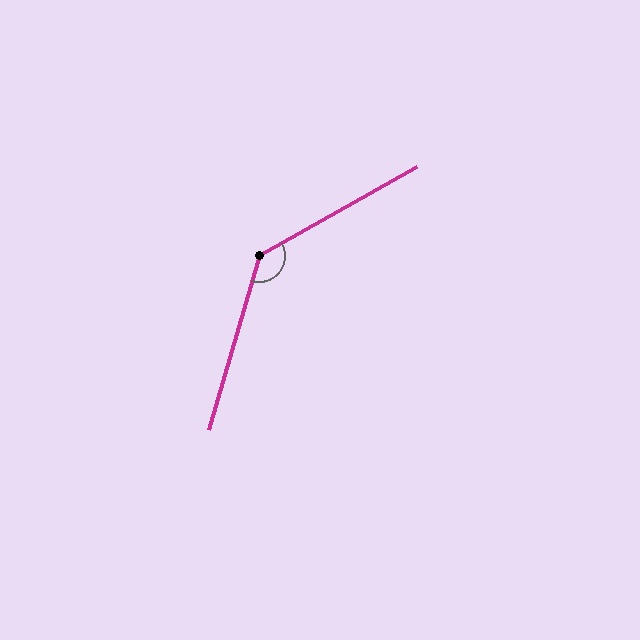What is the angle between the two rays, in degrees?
Approximately 136 degrees.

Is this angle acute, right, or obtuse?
It is obtuse.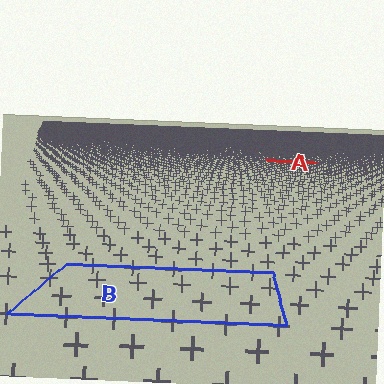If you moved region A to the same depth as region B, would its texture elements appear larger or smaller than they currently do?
They would appear larger. At a closer depth, the same texture elements are projected at a bigger on-screen size.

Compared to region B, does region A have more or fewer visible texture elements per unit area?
Region A has more texture elements per unit area — they are packed more densely because it is farther away.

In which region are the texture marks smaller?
The texture marks are smaller in region A, because it is farther away.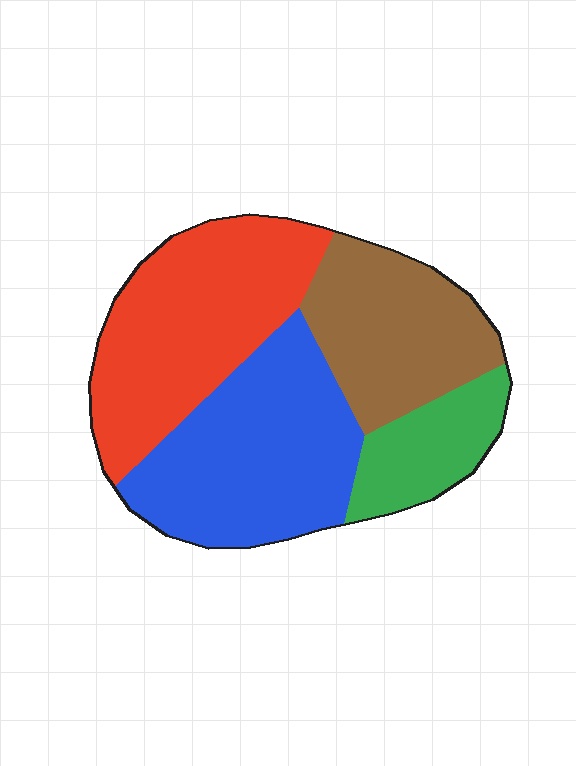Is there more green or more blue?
Blue.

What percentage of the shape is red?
Red covers 32% of the shape.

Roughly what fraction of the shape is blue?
Blue covers roughly 30% of the shape.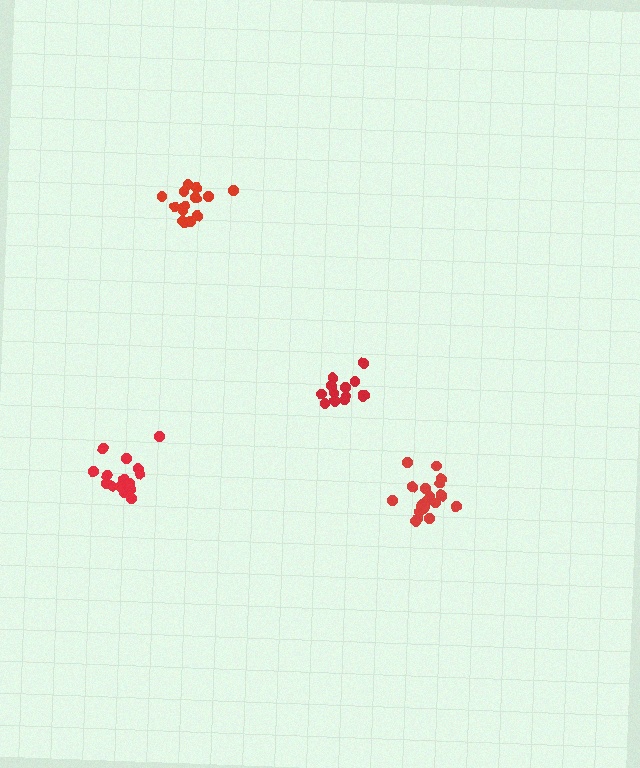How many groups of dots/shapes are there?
There are 4 groups.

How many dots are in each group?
Group 1: 20 dots, Group 2: 15 dots, Group 3: 17 dots, Group 4: 15 dots (67 total).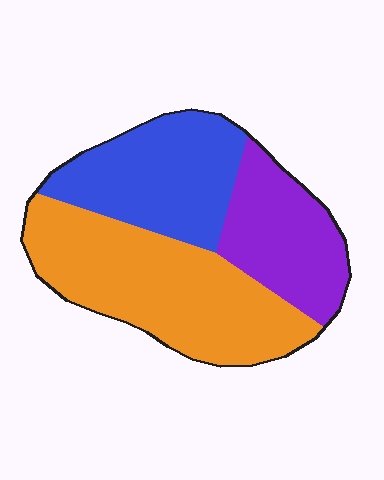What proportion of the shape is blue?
Blue takes up about one third (1/3) of the shape.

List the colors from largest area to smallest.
From largest to smallest: orange, blue, purple.